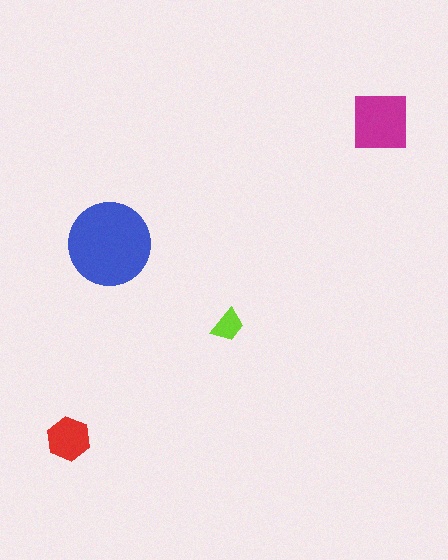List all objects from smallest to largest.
The lime trapezoid, the red hexagon, the magenta square, the blue circle.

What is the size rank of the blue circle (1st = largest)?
1st.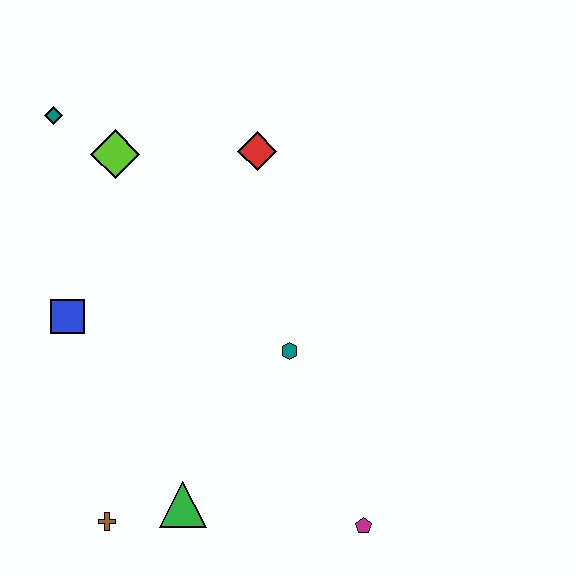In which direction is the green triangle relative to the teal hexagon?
The green triangle is below the teal hexagon.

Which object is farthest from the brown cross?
The teal diamond is farthest from the brown cross.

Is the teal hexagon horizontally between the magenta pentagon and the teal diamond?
Yes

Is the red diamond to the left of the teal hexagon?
Yes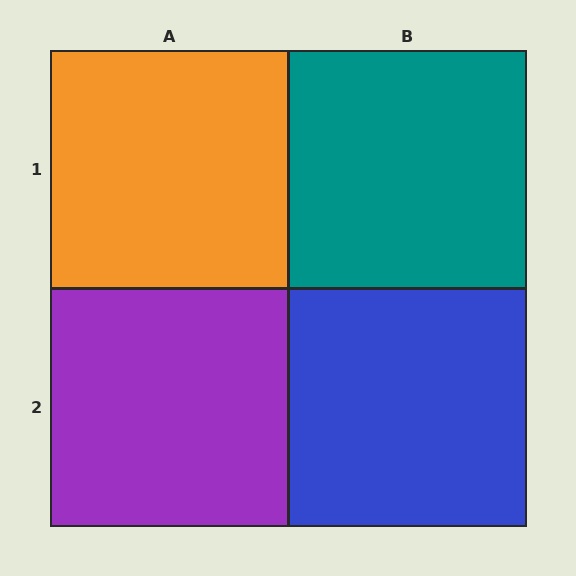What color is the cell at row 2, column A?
Purple.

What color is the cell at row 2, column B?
Blue.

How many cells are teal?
1 cell is teal.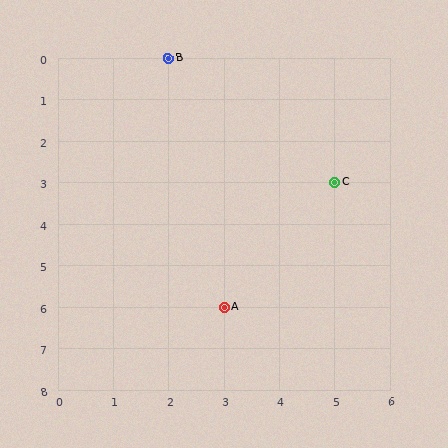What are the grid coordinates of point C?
Point C is at grid coordinates (5, 3).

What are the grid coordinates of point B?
Point B is at grid coordinates (2, 0).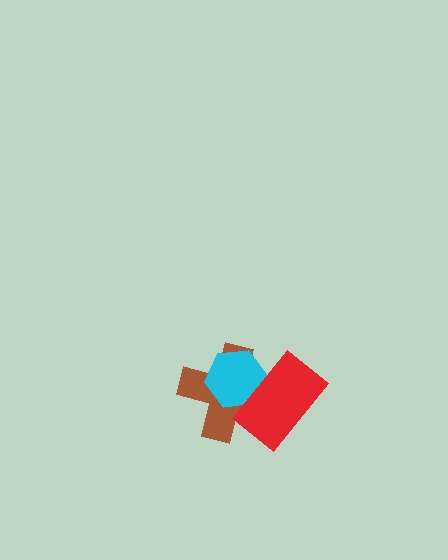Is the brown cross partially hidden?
Yes, it is partially covered by another shape.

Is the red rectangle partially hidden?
No, no other shape covers it.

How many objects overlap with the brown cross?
2 objects overlap with the brown cross.